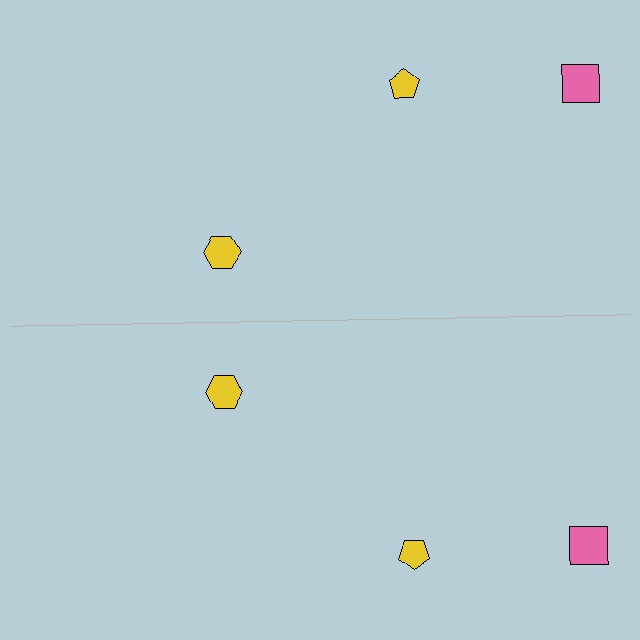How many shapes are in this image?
There are 6 shapes in this image.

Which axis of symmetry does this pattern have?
The pattern has a horizontal axis of symmetry running through the center of the image.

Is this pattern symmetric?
Yes, this pattern has bilateral (reflection) symmetry.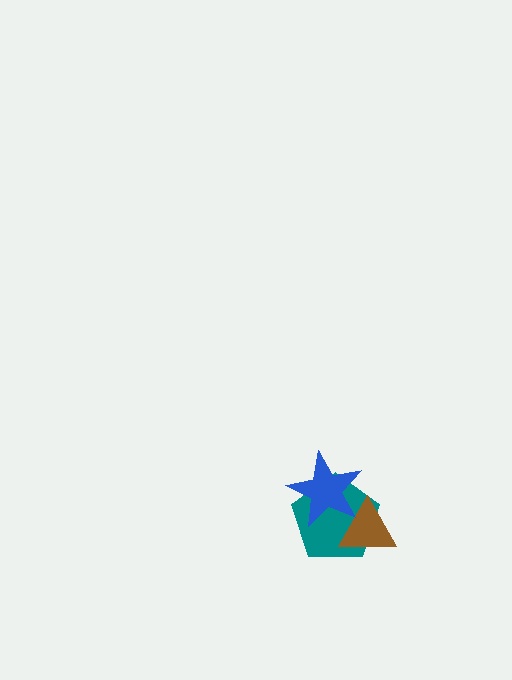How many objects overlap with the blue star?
2 objects overlap with the blue star.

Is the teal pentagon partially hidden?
Yes, it is partially covered by another shape.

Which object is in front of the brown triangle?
The blue star is in front of the brown triangle.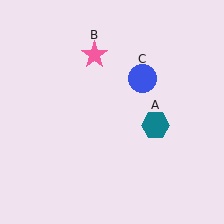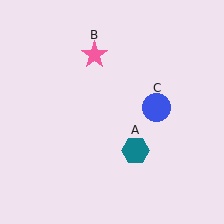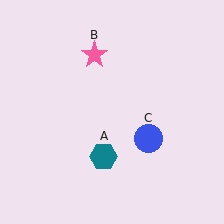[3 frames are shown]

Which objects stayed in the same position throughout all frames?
Pink star (object B) remained stationary.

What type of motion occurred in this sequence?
The teal hexagon (object A), blue circle (object C) rotated clockwise around the center of the scene.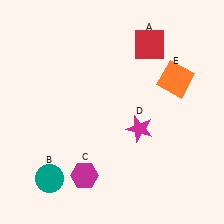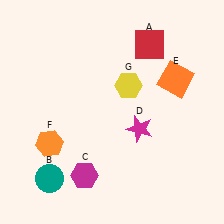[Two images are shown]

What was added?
An orange hexagon (F), a yellow hexagon (G) were added in Image 2.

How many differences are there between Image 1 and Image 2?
There are 2 differences between the two images.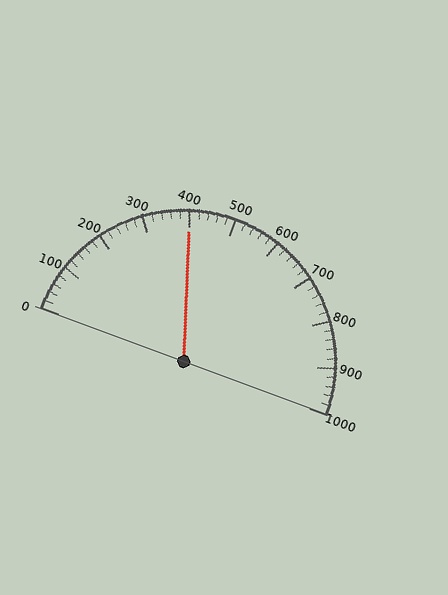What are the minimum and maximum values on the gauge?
The gauge ranges from 0 to 1000.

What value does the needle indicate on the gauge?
The needle indicates approximately 400.